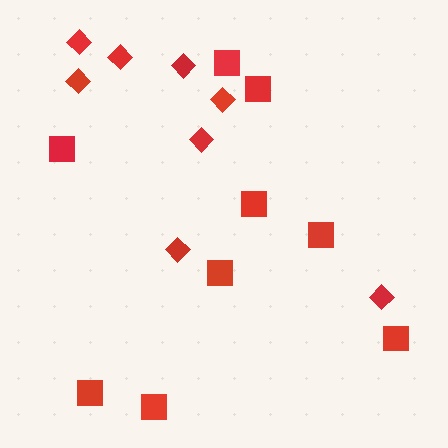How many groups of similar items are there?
There are 2 groups: one group of diamonds (8) and one group of squares (9).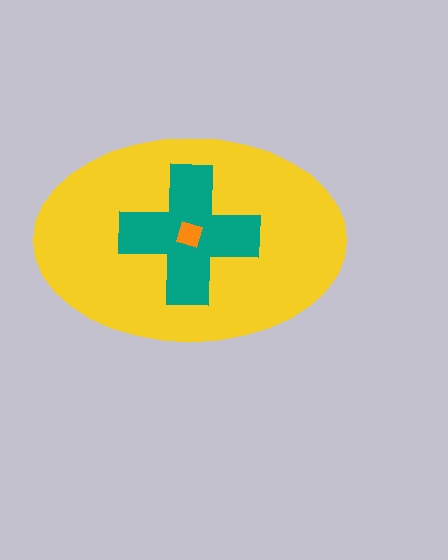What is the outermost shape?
The yellow ellipse.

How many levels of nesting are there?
3.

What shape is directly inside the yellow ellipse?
The teal cross.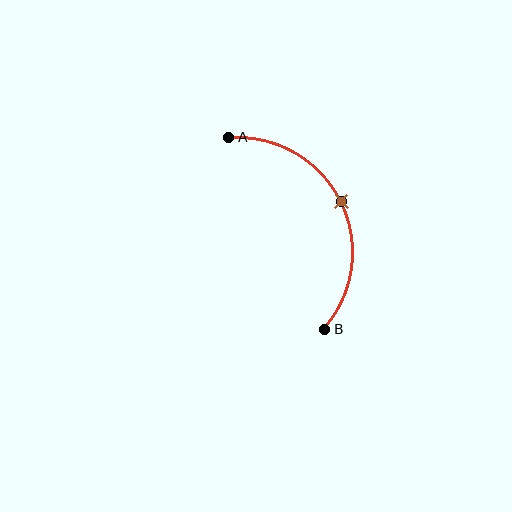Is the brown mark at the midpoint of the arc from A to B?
Yes. The brown mark lies on the arc at equal arc-length from both A and B — it is the arc midpoint.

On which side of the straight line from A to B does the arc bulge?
The arc bulges to the right of the straight line connecting A and B.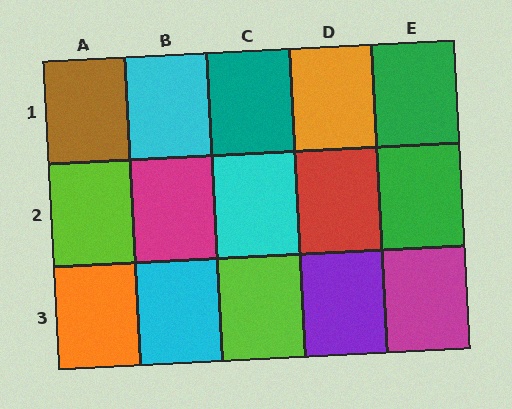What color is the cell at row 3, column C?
Lime.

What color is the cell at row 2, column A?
Lime.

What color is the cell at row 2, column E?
Green.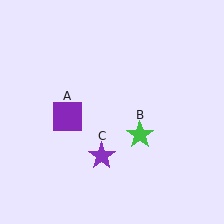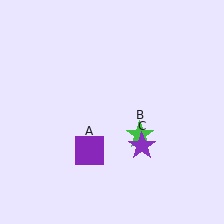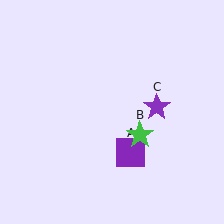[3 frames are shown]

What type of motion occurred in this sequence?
The purple square (object A), purple star (object C) rotated counterclockwise around the center of the scene.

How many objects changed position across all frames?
2 objects changed position: purple square (object A), purple star (object C).